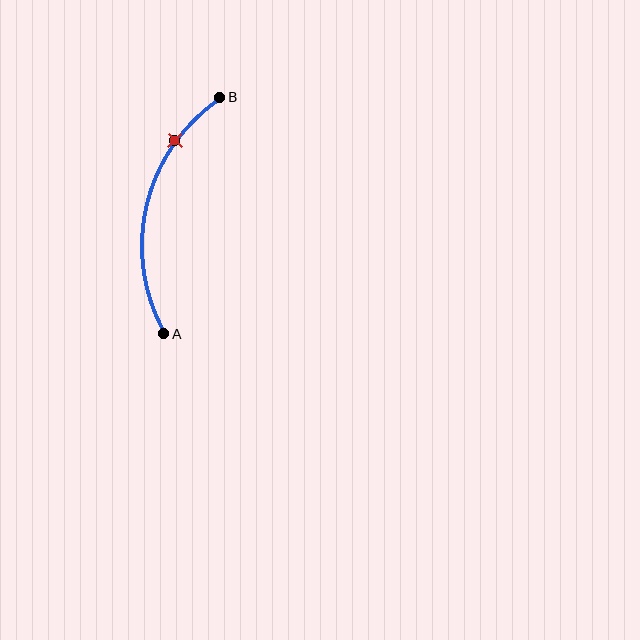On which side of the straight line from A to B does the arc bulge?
The arc bulges to the left of the straight line connecting A and B.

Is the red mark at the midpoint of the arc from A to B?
No. The red mark lies on the arc but is closer to endpoint B. The arc midpoint would be at the point on the curve equidistant along the arc from both A and B.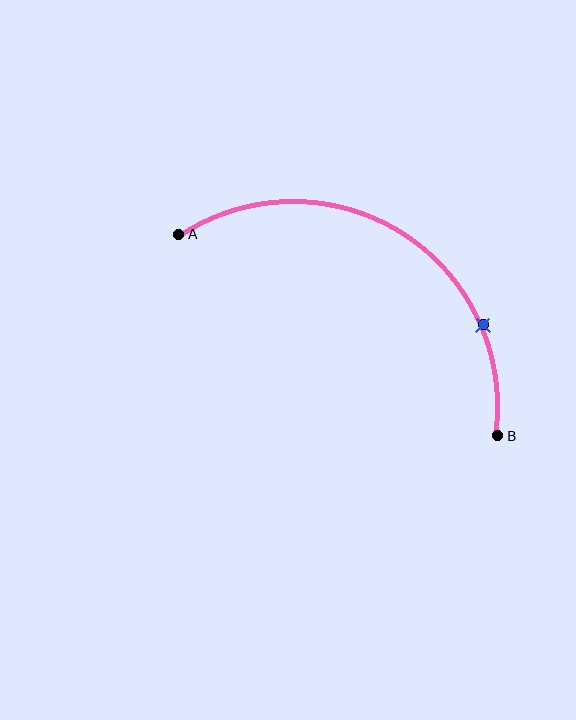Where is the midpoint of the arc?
The arc midpoint is the point on the curve farthest from the straight line joining A and B. It sits above that line.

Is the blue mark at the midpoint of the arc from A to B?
No. The blue mark lies on the arc but is closer to endpoint B. The arc midpoint would be at the point on the curve equidistant along the arc from both A and B.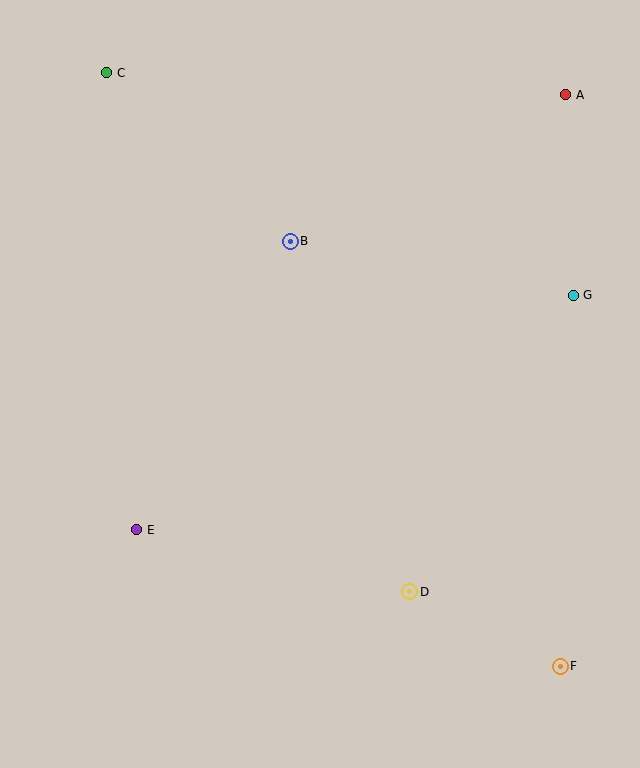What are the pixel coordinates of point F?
Point F is at (560, 666).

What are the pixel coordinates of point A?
Point A is at (566, 95).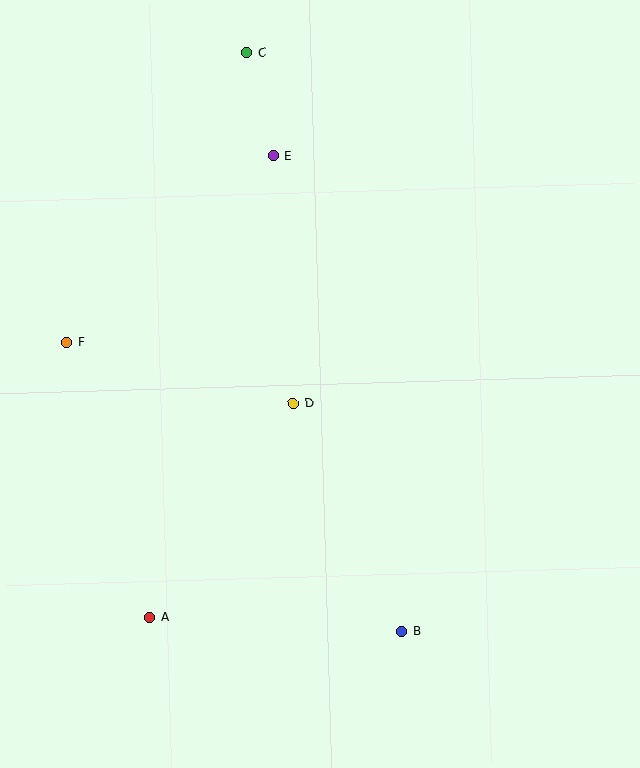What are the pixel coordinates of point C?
Point C is at (247, 53).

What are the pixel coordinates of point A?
Point A is at (149, 618).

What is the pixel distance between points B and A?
The distance between B and A is 253 pixels.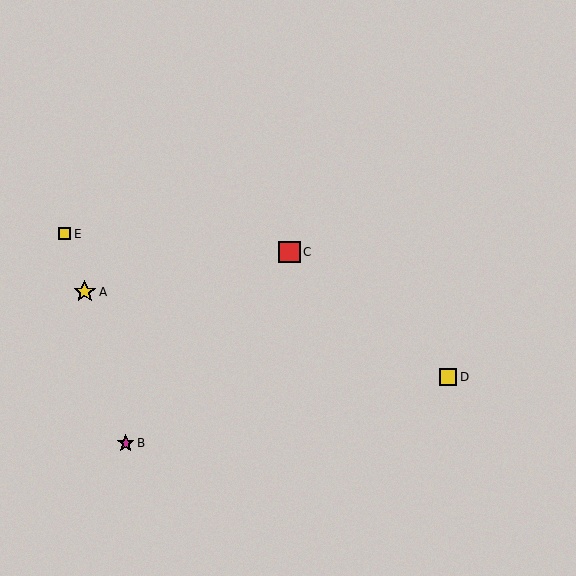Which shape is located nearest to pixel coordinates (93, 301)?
The yellow star (labeled A) at (85, 292) is nearest to that location.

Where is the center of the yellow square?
The center of the yellow square is at (448, 377).